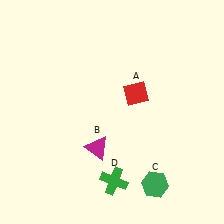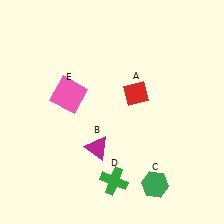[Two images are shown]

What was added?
A pink square (E) was added in Image 2.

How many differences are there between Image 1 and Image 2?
There is 1 difference between the two images.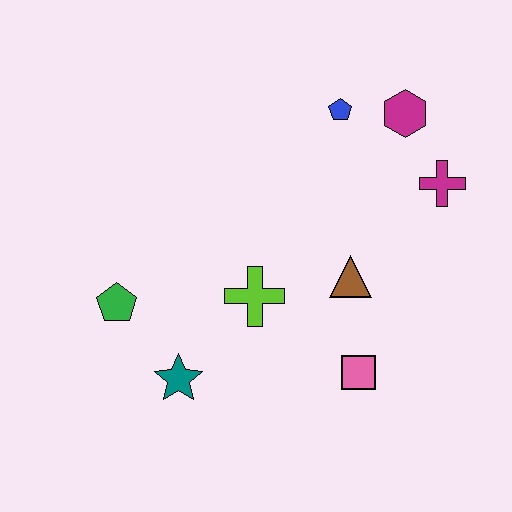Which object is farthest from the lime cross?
The magenta hexagon is farthest from the lime cross.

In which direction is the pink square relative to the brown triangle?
The pink square is below the brown triangle.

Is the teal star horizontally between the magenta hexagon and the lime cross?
No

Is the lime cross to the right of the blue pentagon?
No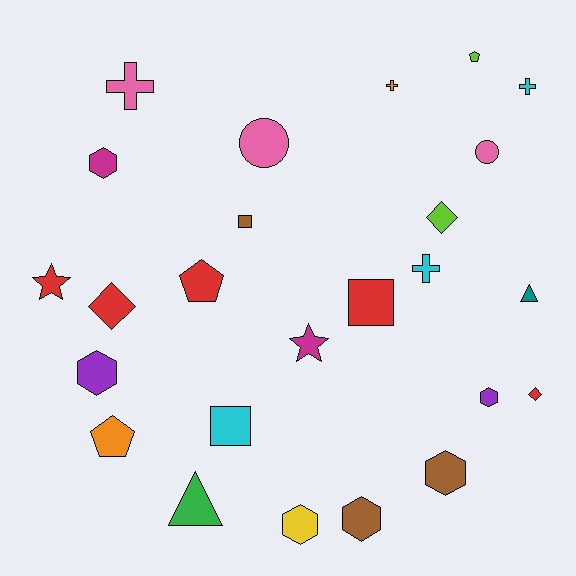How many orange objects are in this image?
There are 2 orange objects.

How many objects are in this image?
There are 25 objects.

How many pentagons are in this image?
There are 3 pentagons.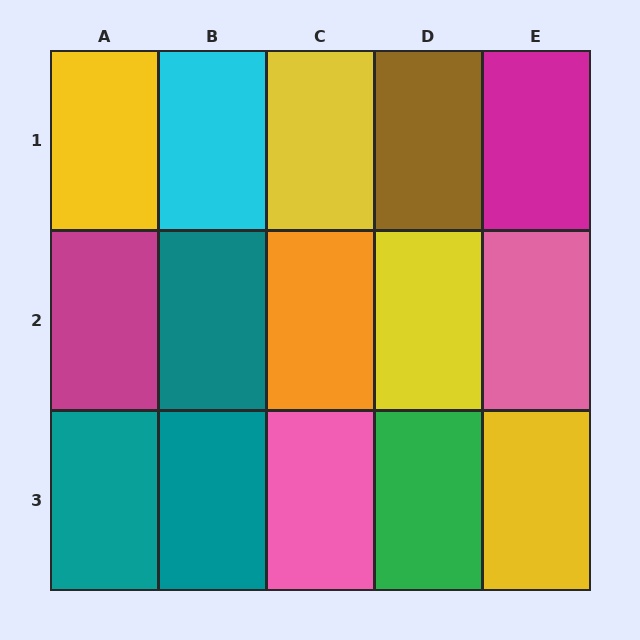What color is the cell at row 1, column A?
Yellow.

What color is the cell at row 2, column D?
Yellow.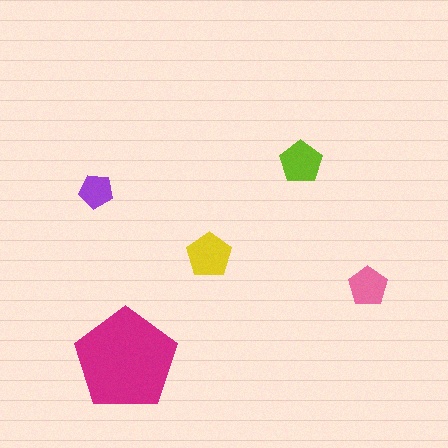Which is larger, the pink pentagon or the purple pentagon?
The pink one.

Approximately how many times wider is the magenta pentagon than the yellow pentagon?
About 2 times wider.